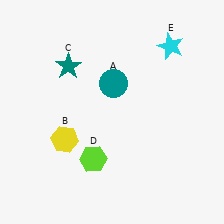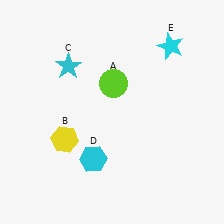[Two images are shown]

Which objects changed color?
A changed from teal to lime. C changed from teal to cyan. D changed from lime to cyan.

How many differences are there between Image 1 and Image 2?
There are 3 differences between the two images.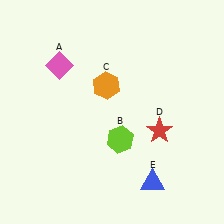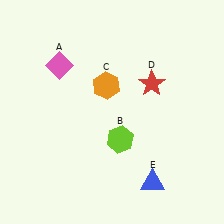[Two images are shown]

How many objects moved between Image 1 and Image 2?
1 object moved between the two images.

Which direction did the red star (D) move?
The red star (D) moved up.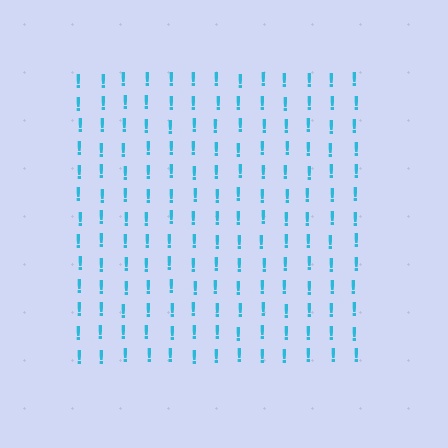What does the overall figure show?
The overall figure shows a square.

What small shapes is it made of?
It is made of small exclamation marks.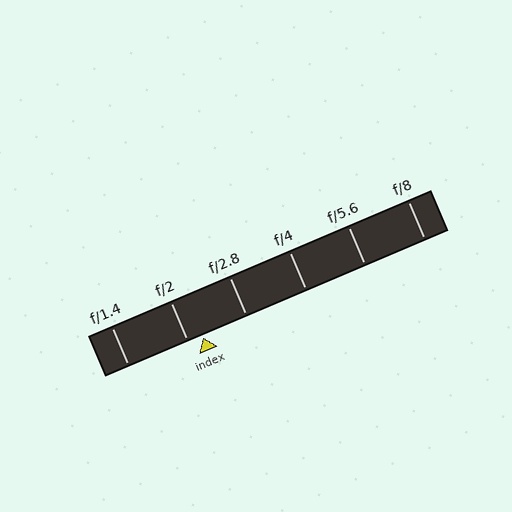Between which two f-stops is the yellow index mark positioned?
The index mark is between f/2 and f/2.8.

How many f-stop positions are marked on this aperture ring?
There are 6 f-stop positions marked.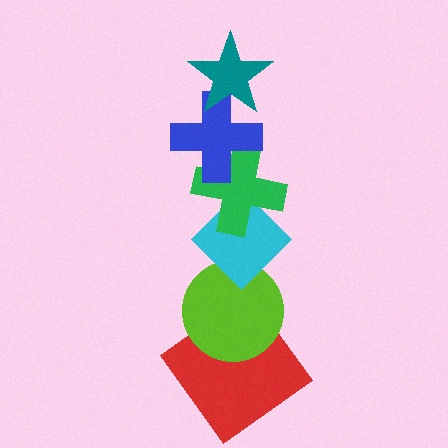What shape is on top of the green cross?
The blue cross is on top of the green cross.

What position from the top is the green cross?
The green cross is 3rd from the top.